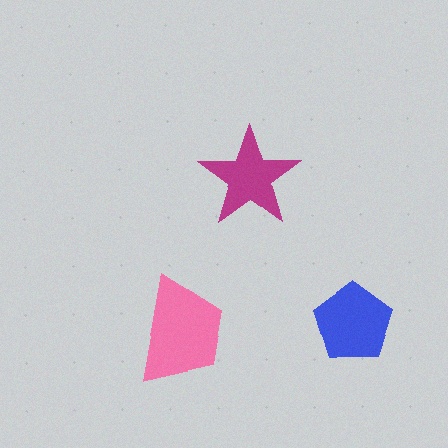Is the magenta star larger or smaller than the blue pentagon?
Smaller.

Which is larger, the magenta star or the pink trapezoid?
The pink trapezoid.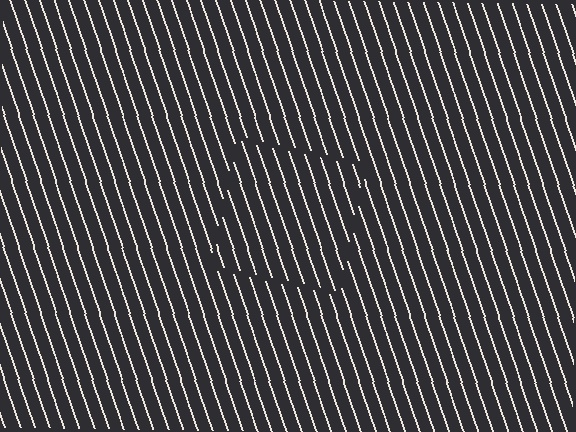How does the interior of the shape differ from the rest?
The interior of the shape contains the same grating, shifted by half a period — the contour is defined by the phase discontinuity where line-ends from the inner and outer gratings abut.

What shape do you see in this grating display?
An illusory square. The interior of the shape contains the same grating, shifted by half a period — the contour is defined by the phase discontinuity where line-ends from the inner and outer gratings abut.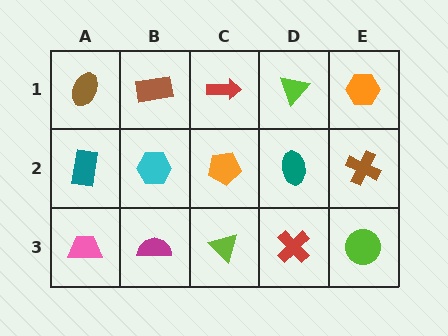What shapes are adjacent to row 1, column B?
A cyan hexagon (row 2, column B), a brown ellipse (row 1, column A), a red arrow (row 1, column C).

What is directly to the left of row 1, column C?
A brown rectangle.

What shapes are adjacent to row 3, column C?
An orange pentagon (row 2, column C), a magenta semicircle (row 3, column B), a red cross (row 3, column D).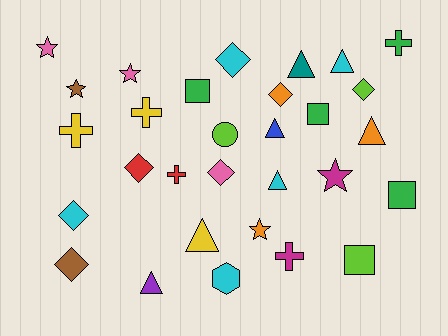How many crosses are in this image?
There are 5 crosses.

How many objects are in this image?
There are 30 objects.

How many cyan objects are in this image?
There are 5 cyan objects.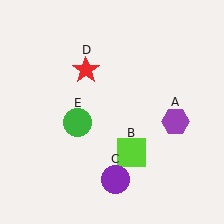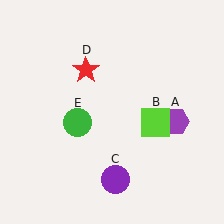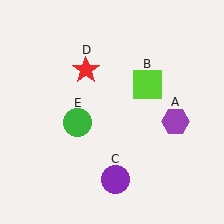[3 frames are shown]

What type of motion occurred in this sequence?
The lime square (object B) rotated counterclockwise around the center of the scene.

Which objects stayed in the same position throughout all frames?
Purple hexagon (object A) and purple circle (object C) and red star (object D) and green circle (object E) remained stationary.